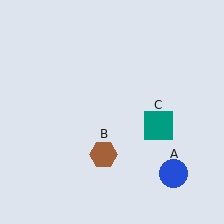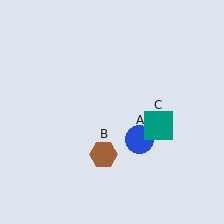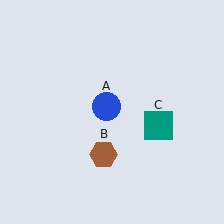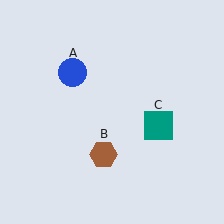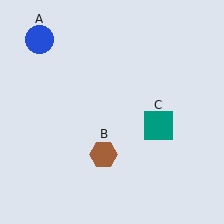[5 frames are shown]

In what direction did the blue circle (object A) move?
The blue circle (object A) moved up and to the left.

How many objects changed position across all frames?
1 object changed position: blue circle (object A).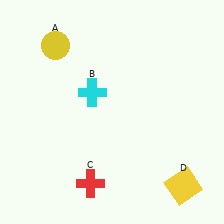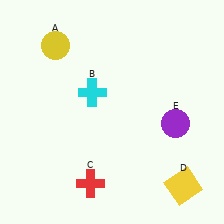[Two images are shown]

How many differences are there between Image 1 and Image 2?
There is 1 difference between the two images.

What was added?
A purple circle (E) was added in Image 2.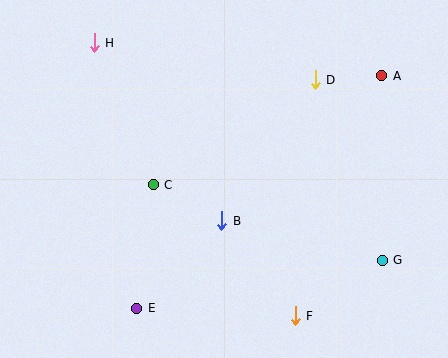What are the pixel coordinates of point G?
Point G is at (382, 260).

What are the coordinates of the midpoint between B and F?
The midpoint between B and F is at (258, 268).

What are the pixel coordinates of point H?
Point H is at (94, 43).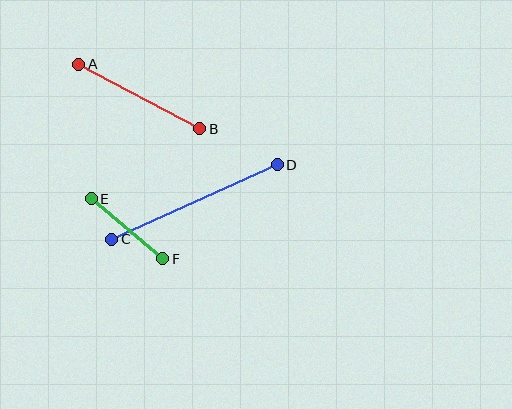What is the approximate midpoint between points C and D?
The midpoint is at approximately (195, 202) pixels.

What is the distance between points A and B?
The distance is approximately 137 pixels.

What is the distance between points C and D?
The distance is approximately 182 pixels.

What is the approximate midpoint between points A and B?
The midpoint is at approximately (139, 96) pixels.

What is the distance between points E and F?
The distance is approximately 93 pixels.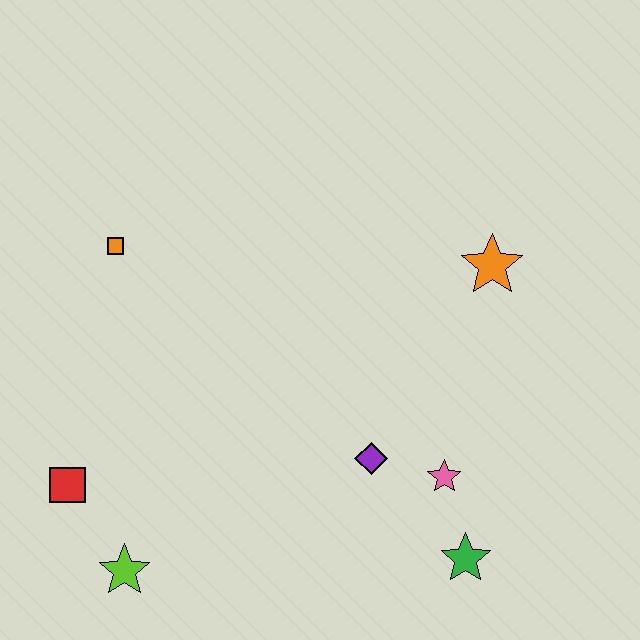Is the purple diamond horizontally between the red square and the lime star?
No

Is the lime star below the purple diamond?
Yes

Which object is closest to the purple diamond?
The pink star is closest to the purple diamond.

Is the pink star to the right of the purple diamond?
Yes